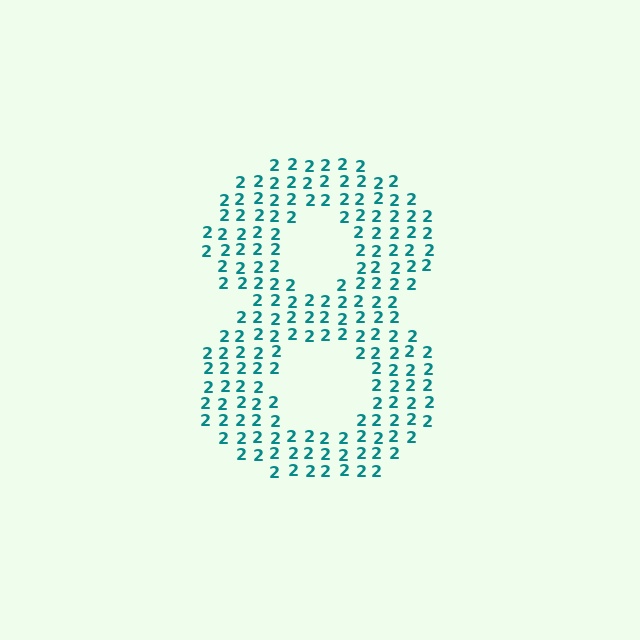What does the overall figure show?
The overall figure shows the digit 8.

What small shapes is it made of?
It is made of small digit 2's.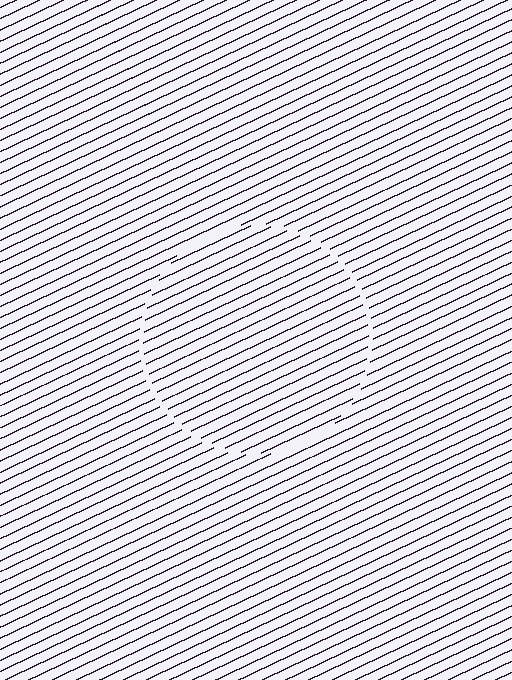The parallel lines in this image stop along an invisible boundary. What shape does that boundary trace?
An illusory circle. The interior of the shape contains the same grating, shifted by half a period — the contour is defined by the phase discontinuity where line-ends from the inner and outer gratings abut.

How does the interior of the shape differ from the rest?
The interior of the shape contains the same grating, shifted by half a period — the contour is defined by the phase discontinuity where line-ends from the inner and outer gratings abut.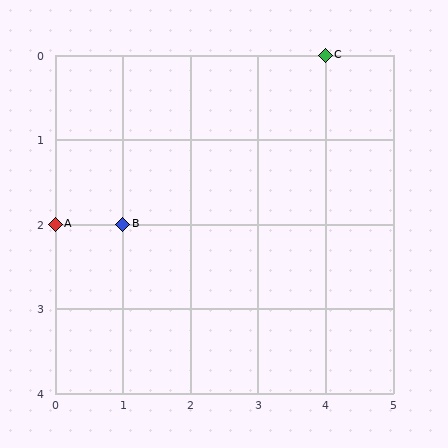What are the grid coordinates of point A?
Point A is at grid coordinates (0, 2).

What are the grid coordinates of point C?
Point C is at grid coordinates (4, 0).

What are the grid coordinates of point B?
Point B is at grid coordinates (1, 2).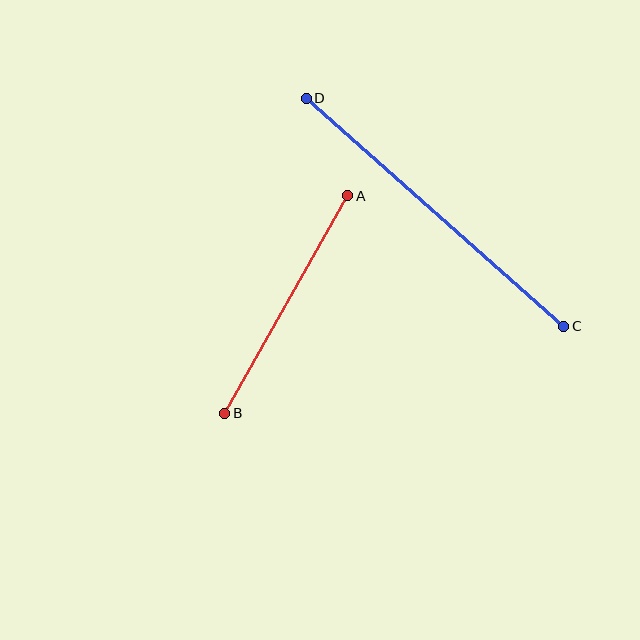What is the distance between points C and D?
The distance is approximately 344 pixels.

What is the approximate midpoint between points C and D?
The midpoint is at approximately (435, 212) pixels.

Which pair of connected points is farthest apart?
Points C and D are farthest apart.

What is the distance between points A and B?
The distance is approximately 250 pixels.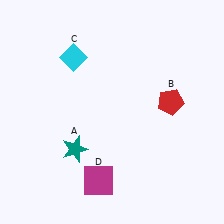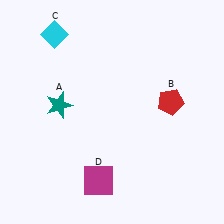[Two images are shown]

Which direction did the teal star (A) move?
The teal star (A) moved up.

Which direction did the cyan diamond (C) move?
The cyan diamond (C) moved up.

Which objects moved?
The objects that moved are: the teal star (A), the cyan diamond (C).